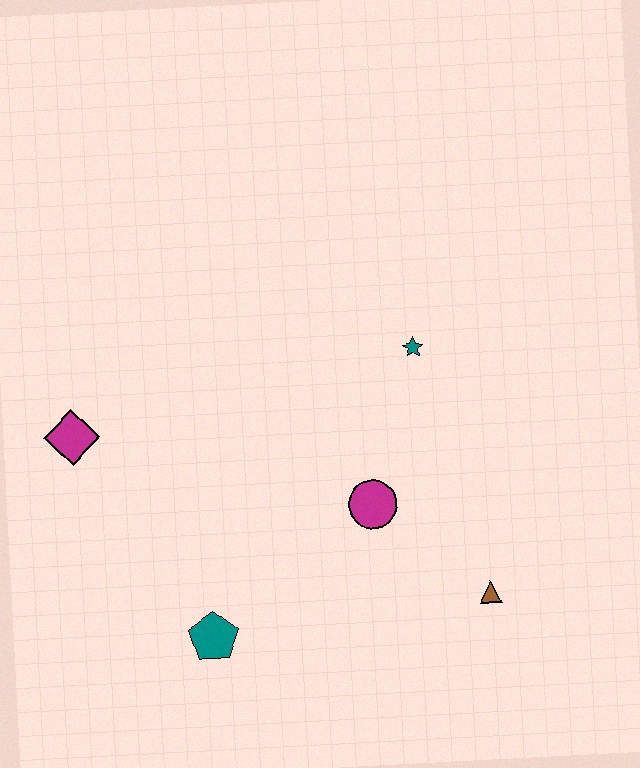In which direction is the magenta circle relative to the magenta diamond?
The magenta circle is to the right of the magenta diamond.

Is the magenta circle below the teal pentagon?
No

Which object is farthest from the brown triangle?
The magenta diamond is farthest from the brown triangle.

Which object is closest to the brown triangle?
The magenta circle is closest to the brown triangle.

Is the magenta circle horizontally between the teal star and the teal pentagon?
Yes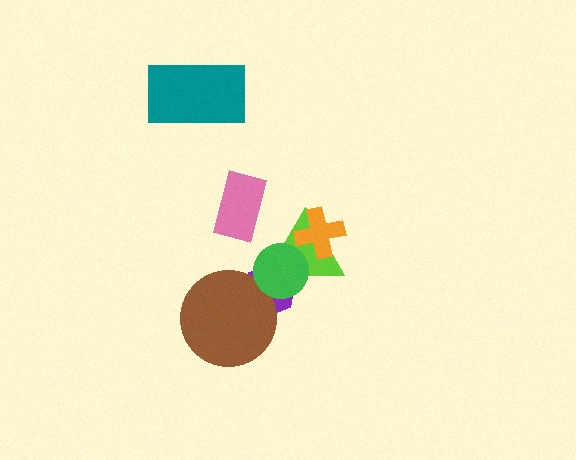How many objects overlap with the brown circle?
1 object overlaps with the brown circle.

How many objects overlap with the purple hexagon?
3 objects overlap with the purple hexagon.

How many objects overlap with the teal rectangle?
0 objects overlap with the teal rectangle.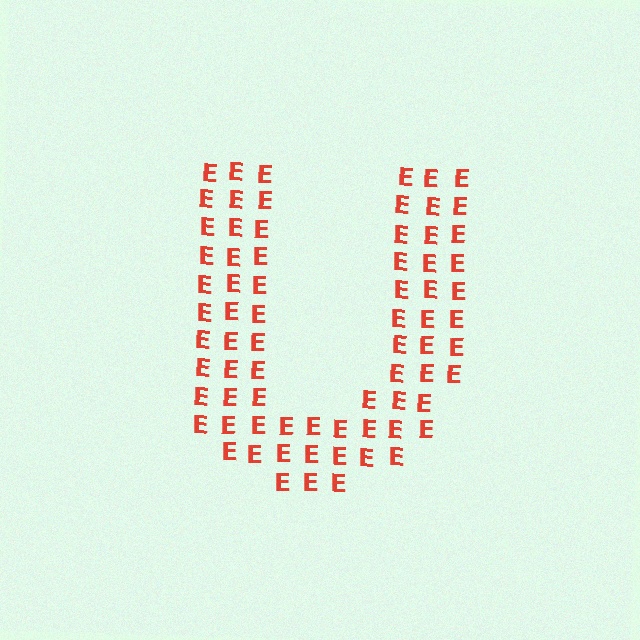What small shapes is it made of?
It is made of small letter E's.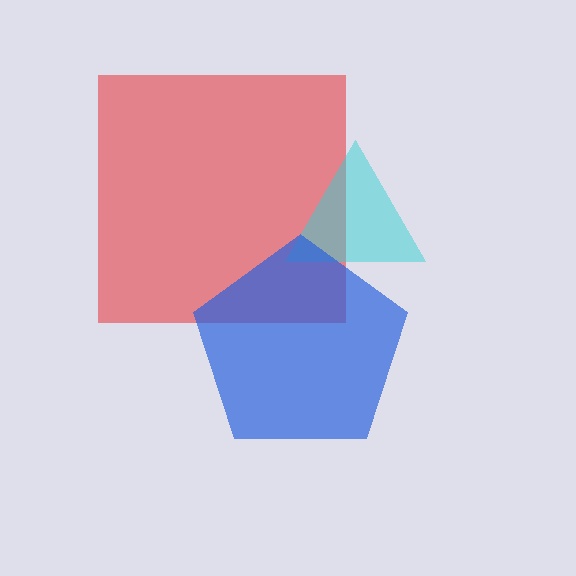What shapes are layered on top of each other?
The layered shapes are: a red square, a cyan triangle, a blue pentagon.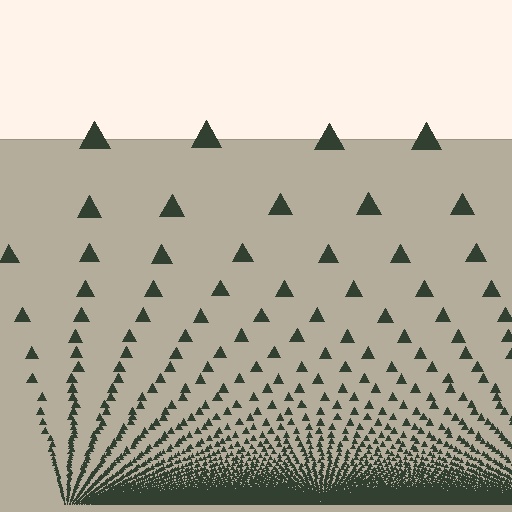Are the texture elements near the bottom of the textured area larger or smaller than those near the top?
Smaller. The gradient is inverted — elements near the bottom are smaller and denser.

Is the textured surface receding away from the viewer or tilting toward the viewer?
The surface appears to tilt toward the viewer. Texture elements get larger and sparser toward the top.